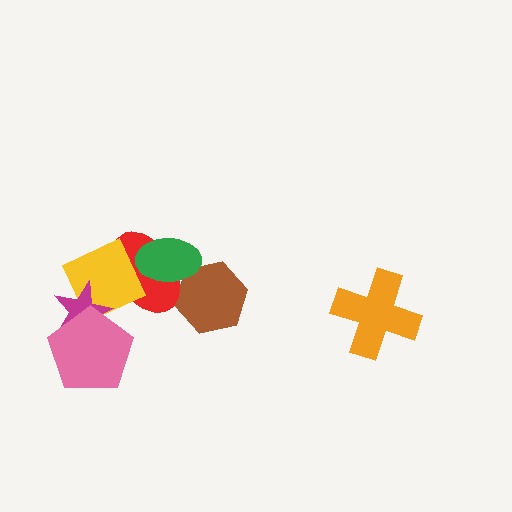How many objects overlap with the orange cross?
0 objects overlap with the orange cross.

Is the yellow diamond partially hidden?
Yes, it is partially covered by another shape.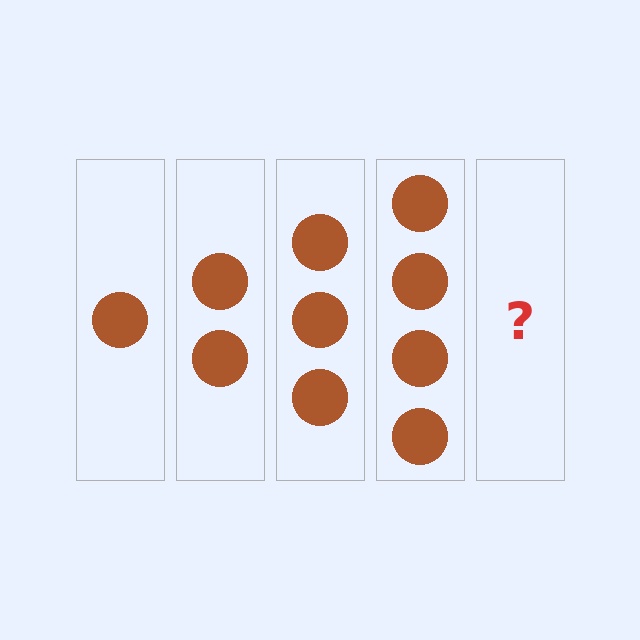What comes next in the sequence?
The next element should be 5 circles.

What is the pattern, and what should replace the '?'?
The pattern is that each step adds one more circle. The '?' should be 5 circles.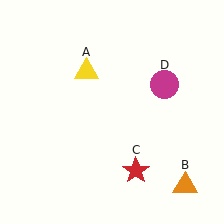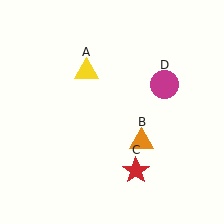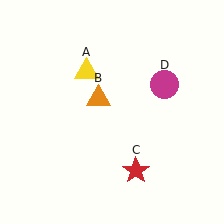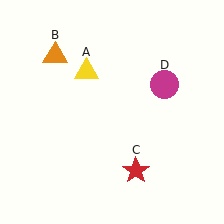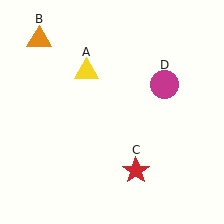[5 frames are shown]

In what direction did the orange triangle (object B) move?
The orange triangle (object B) moved up and to the left.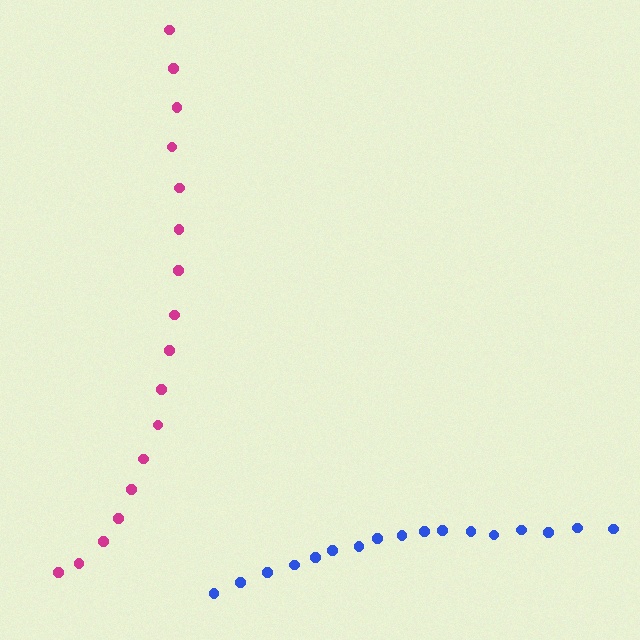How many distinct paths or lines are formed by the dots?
There are 2 distinct paths.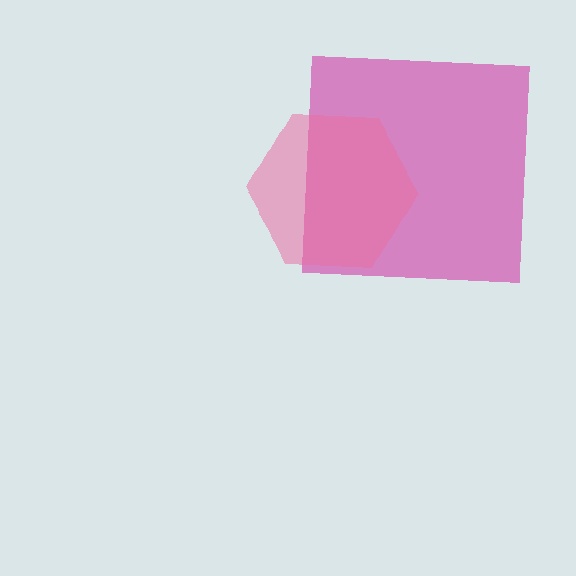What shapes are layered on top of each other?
The layered shapes are: a magenta square, a pink hexagon.